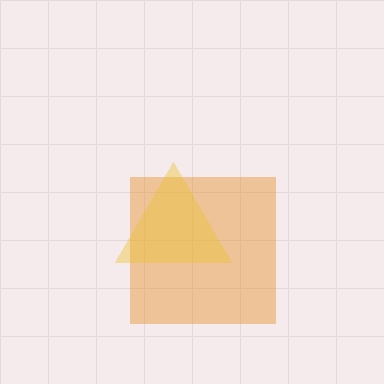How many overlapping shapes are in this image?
There are 2 overlapping shapes in the image.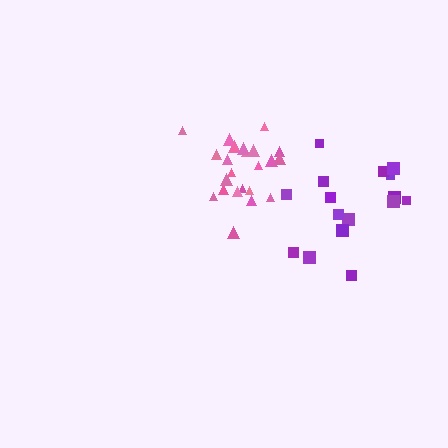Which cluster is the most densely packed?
Pink.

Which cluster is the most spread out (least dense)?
Purple.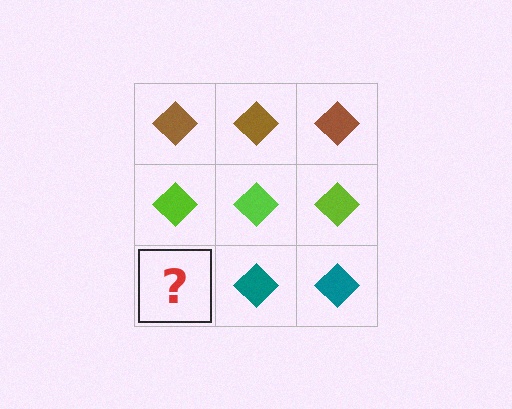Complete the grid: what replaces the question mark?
The question mark should be replaced with a teal diamond.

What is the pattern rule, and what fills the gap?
The rule is that each row has a consistent color. The gap should be filled with a teal diamond.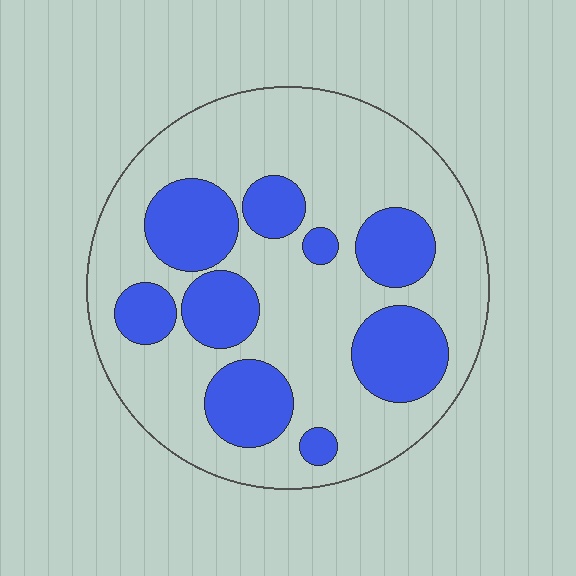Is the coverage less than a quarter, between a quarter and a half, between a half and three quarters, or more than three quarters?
Between a quarter and a half.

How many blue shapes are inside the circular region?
9.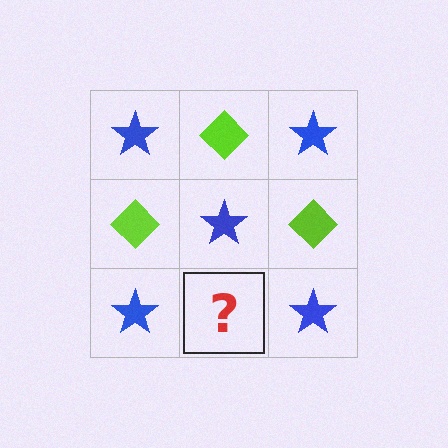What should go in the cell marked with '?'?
The missing cell should contain a lime diamond.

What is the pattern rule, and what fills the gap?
The rule is that it alternates blue star and lime diamond in a checkerboard pattern. The gap should be filled with a lime diamond.